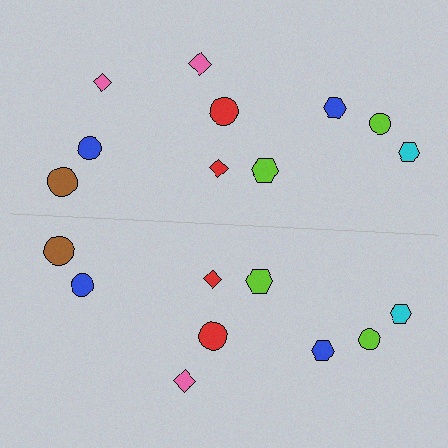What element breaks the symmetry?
A pink diamond is missing from the bottom side.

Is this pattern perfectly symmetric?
No, the pattern is not perfectly symmetric. A pink diamond is missing from the bottom side.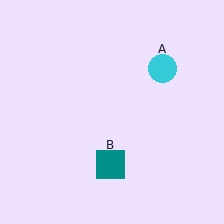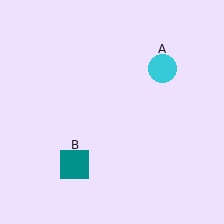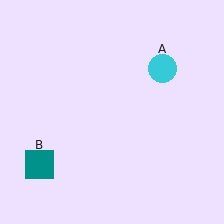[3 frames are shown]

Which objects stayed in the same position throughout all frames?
Cyan circle (object A) remained stationary.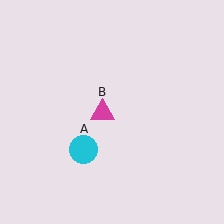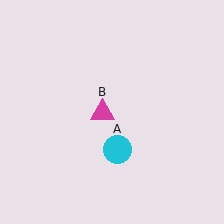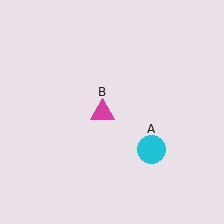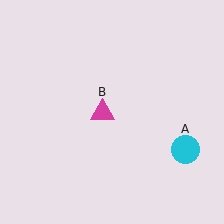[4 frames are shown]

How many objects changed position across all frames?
1 object changed position: cyan circle (object A).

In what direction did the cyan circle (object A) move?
The cyan circle (object A) moved right.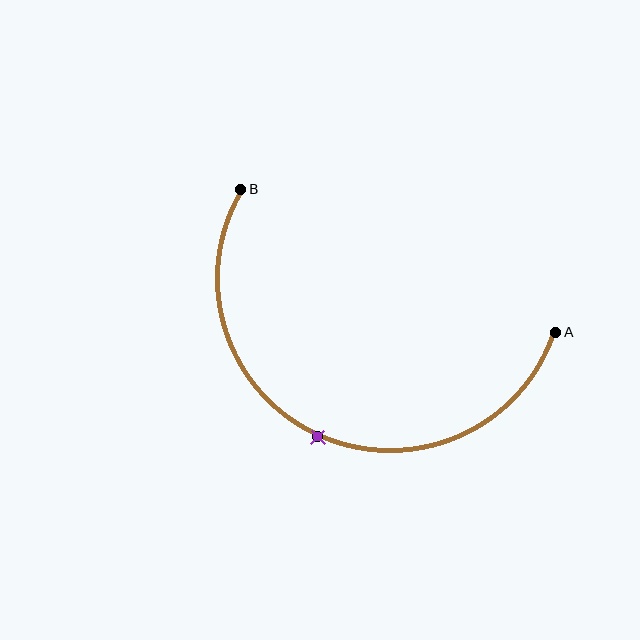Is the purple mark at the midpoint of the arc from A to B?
Yes. The purple mark lies on the arc at equal arc-length from both A and B — it is the arc midpoint.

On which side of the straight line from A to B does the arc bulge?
The arc bulges below the straight line connecting A and B.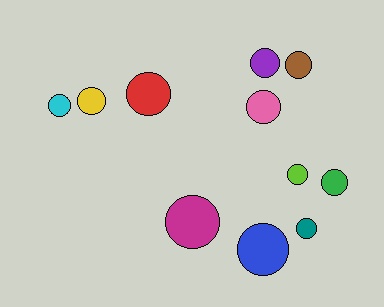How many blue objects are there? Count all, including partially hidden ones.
There is 1 blue object.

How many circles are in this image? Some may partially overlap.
There are 11 circles.